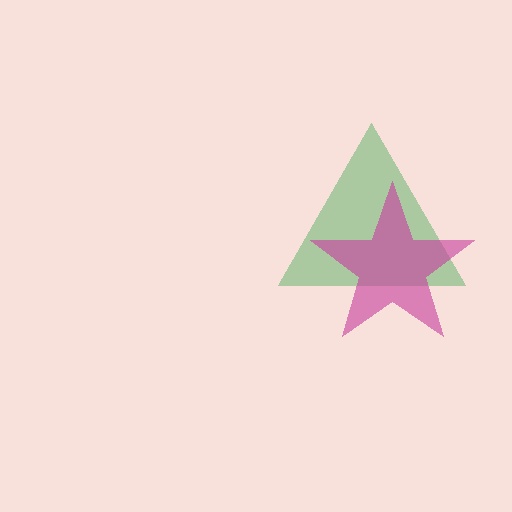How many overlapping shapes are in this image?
There are 2 overlapping shapes in the image.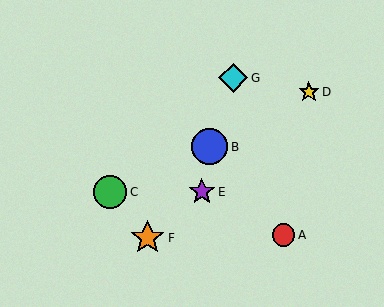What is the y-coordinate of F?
Object F is at y≈238.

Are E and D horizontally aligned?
No, E is at y≈192 and D is at y≈92.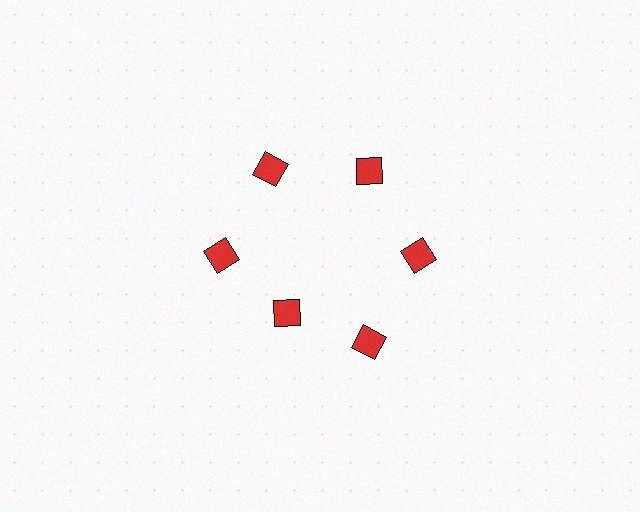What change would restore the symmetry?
The symmetry would be restored by moving it outward, back onto the ring so that all 6 squares sit at equal angles and equal distance from the center.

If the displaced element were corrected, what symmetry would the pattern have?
It would have 6-fold rotational symmetry — the pattern would map onto itself every 60 degrees.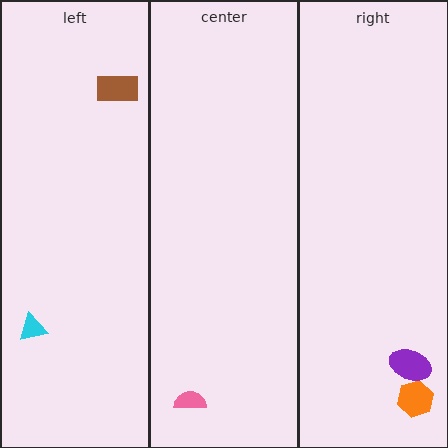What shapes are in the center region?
The pink semicircle.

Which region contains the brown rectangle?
The left region.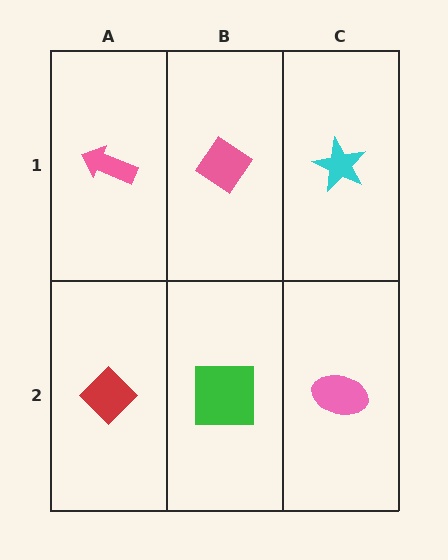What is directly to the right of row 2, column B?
A pink ellipse.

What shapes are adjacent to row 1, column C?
A pink ellipse (row 2, column C), a pink diamond (row 1, column B).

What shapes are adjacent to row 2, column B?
A pink diamond (row 1, column B), a red diamond (row 2, column A), a pink ellipse (row 2, column C).